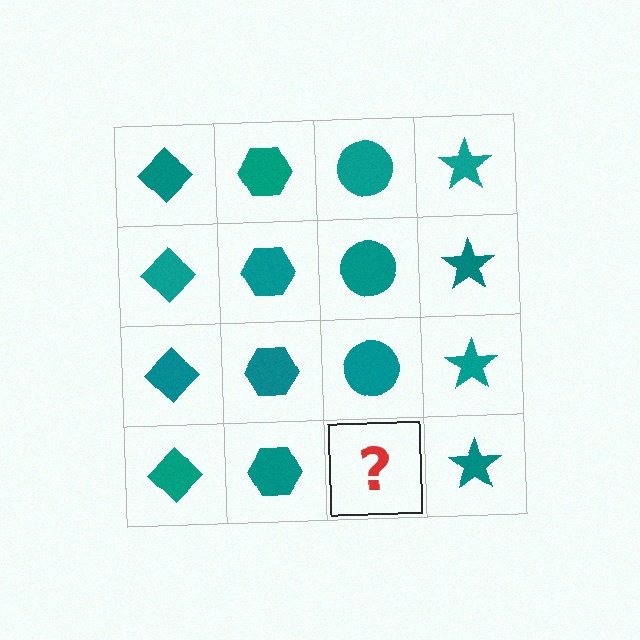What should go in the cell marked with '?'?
The missing cell should contain a teal circle.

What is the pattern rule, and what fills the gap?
The rule is that each column has a consistent shape. The gap should be filled with a teal circle.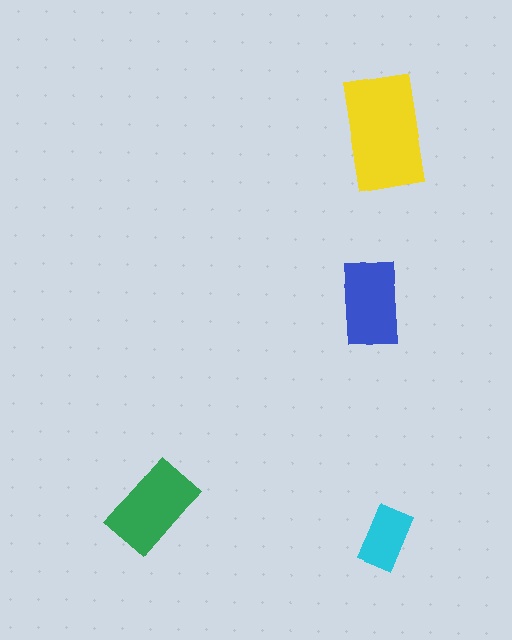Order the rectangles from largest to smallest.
the yellow one, the green one, the blue one, the cyan one.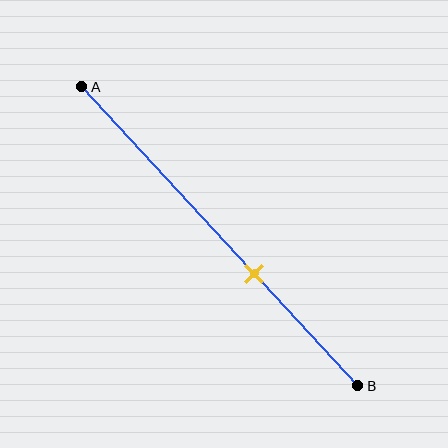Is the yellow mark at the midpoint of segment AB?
No, the mark is at about 65% from A, not at the 50% midpoint.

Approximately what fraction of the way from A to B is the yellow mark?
The yellow mark is approximately 65% of the way from A to B.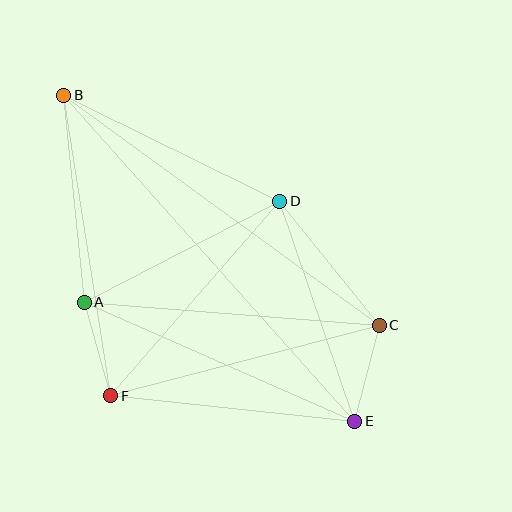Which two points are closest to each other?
Points A and F are closest to each other.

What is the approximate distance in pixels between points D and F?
The distance between D and F is approximately 258 pixels.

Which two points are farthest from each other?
Points B and E are farthest from each other.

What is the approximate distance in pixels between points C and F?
The distance between C and F is approximately 278 pixels.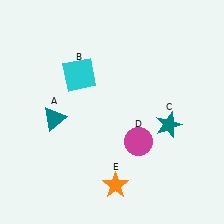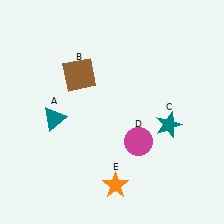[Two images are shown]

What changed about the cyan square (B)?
In Image 1, B is cyan. In Image 2, it changed to brown.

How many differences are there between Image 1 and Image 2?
There is 1 difference between the two images.